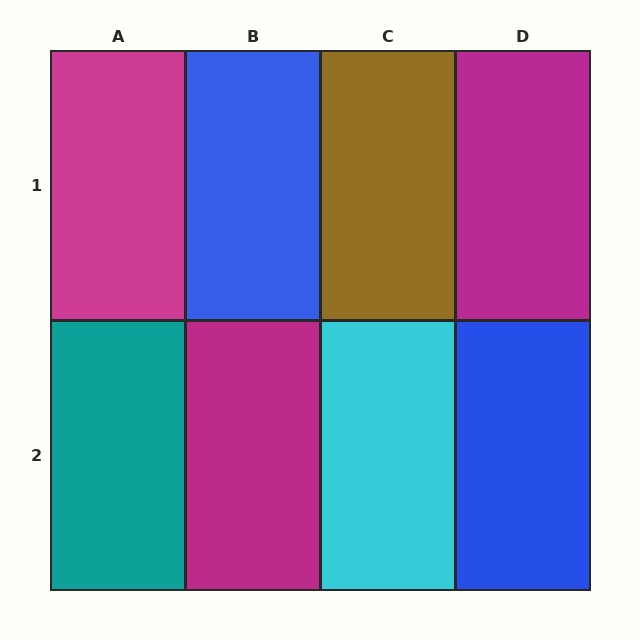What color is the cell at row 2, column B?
Magenta.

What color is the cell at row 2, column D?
Blue.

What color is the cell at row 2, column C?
Cyan.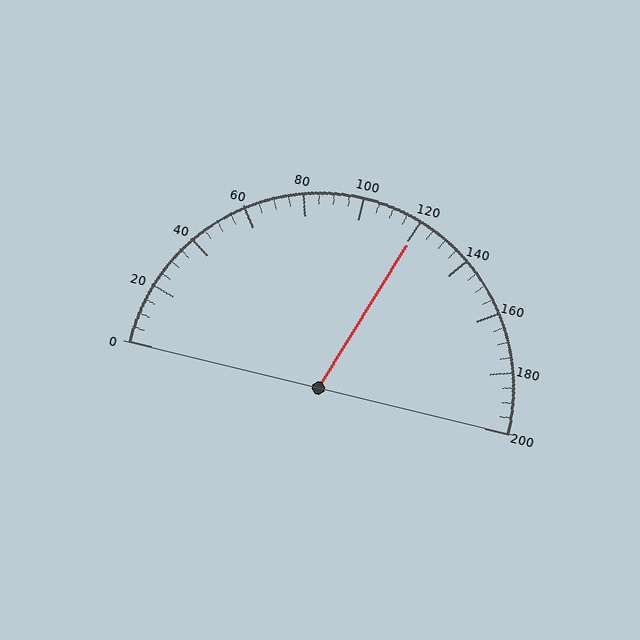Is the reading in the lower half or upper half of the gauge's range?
The reading is in the upper half of the range (0 to 200).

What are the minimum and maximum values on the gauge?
The gauge ranges from 0 to 200.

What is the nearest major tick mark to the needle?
The nearest major tick mark is 120.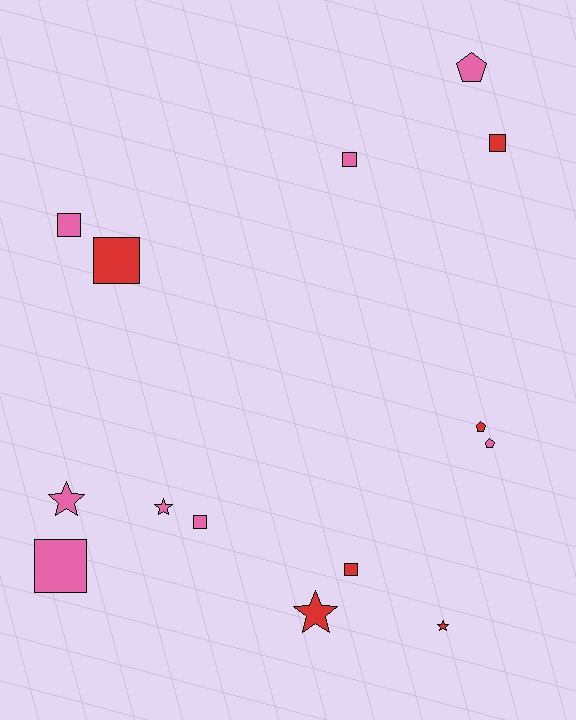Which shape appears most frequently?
Square, with 7 objects.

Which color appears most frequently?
Pink, with 8 objects.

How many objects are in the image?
There are 14 objects.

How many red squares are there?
There are 3 red squares.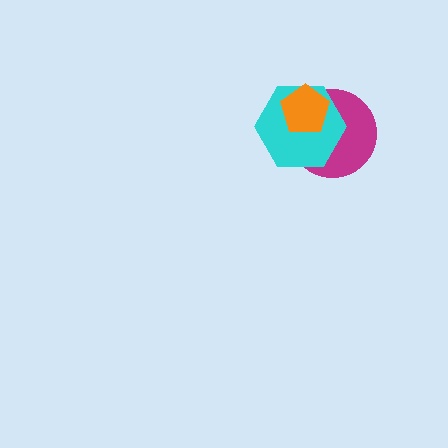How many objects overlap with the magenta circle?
2 objects overlap with the magenta circle.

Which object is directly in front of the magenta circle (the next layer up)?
The cyan hexagon is directly in front of the magenta circle.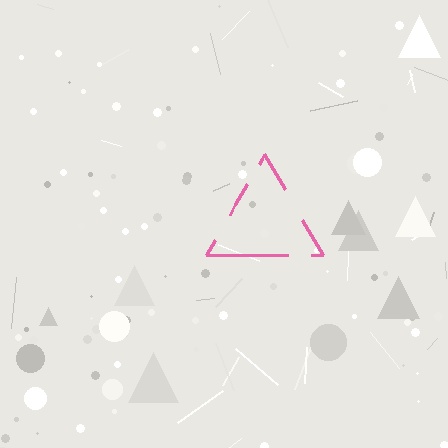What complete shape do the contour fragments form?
The contour fragments form a triangle.